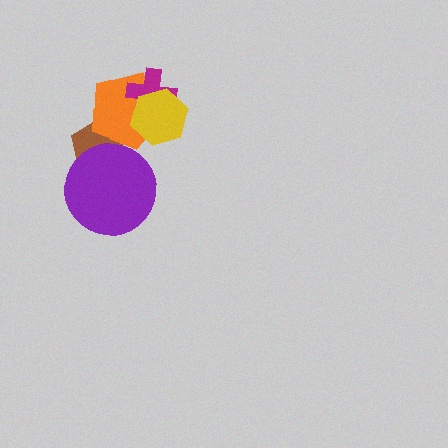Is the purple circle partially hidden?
No, no other shape covers it.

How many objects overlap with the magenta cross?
2 objects overlap with the magenta cross.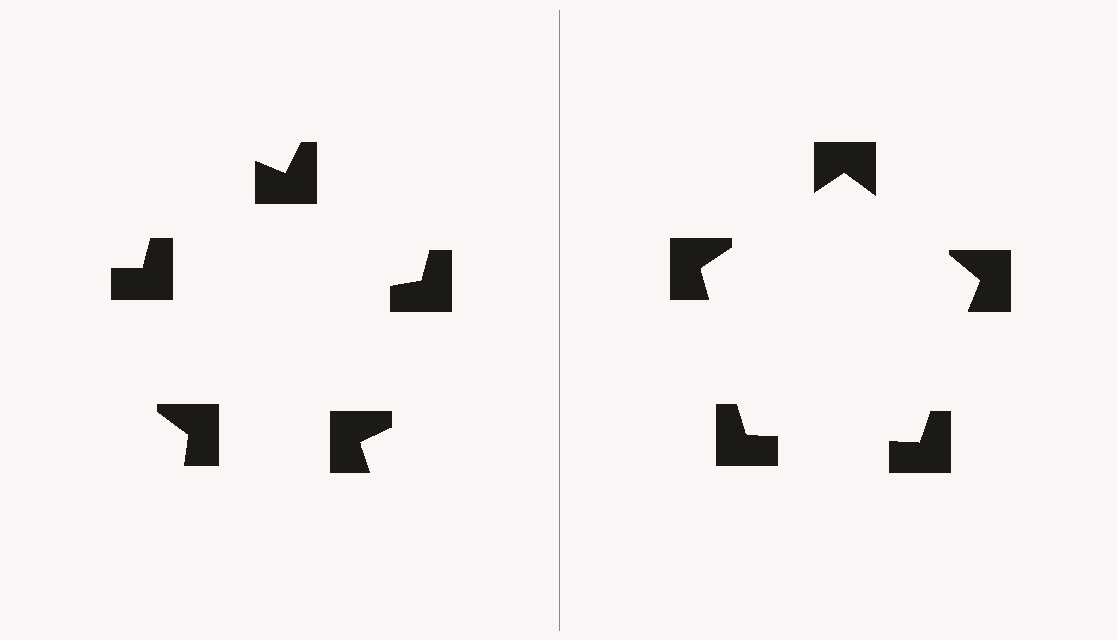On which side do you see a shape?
An illusory pentagon appears on the right side. On the left side the wedge cuts are rotated, so no coherent shape forms.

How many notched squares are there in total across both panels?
10 — 5 on each side.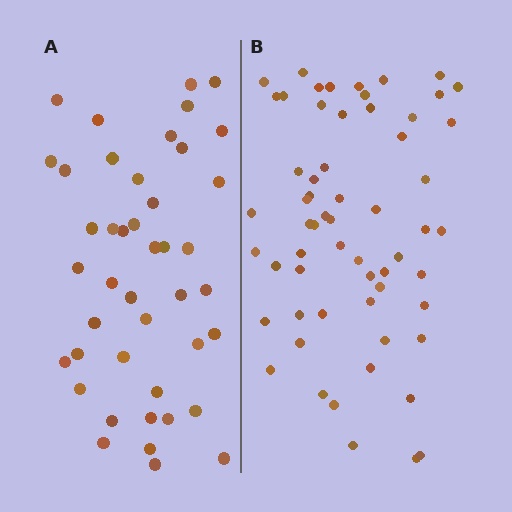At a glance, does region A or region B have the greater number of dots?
Region B (the right region) has more dots.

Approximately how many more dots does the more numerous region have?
Region B has approximately 15 more dots than region A.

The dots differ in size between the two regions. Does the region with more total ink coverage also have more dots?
No. Region A has more total ink coverage because its dots are larger, but region B actually contains more individual dots. Total area can be misleading — the number of items is what matters here.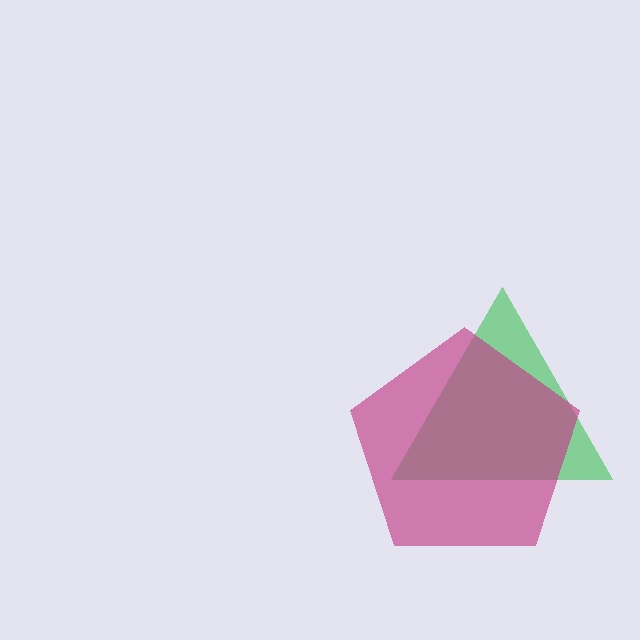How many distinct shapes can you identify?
There are 2 distinct shapes: a green triangle, a magenta pentagon.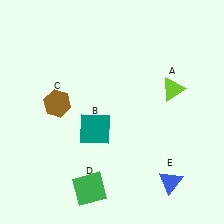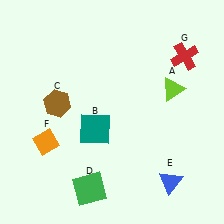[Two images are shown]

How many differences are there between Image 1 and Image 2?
There are 2 differences between the two images.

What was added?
An orange diamond (F), a red cross (G) were added in Image 2.